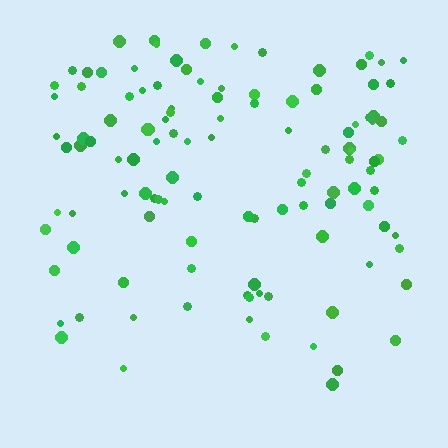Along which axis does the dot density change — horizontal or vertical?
Vertical.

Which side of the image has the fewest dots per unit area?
The bottom.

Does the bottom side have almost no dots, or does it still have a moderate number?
Still a moderate number, just noticeably fewer than the top.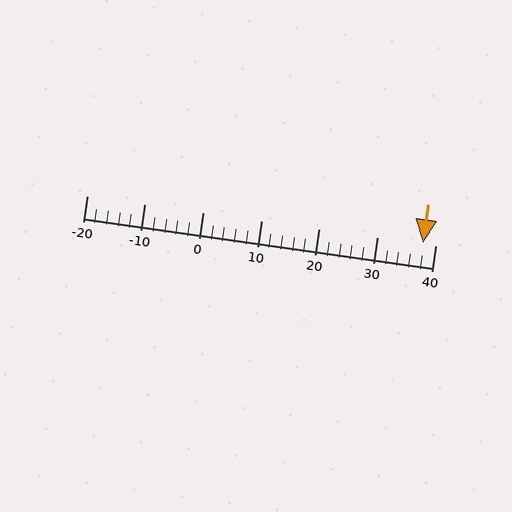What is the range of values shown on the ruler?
The ruler shows values from -20 to 40.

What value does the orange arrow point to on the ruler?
The orange arrow points to approximately 38.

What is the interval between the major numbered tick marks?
The major tick marks are spaced 10 units apart.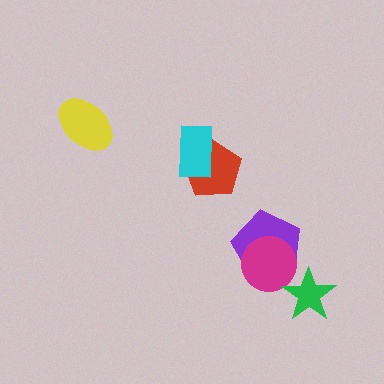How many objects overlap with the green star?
0 objects overlap with the green star.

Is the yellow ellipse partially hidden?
No, no other shape covers it.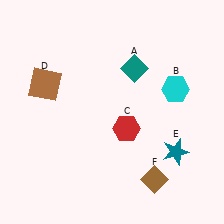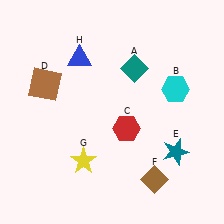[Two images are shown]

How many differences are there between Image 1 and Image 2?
There are 2 differences between the two images.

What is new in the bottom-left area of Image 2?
A yellow star (G) was added in the bottom-left area of Image 2.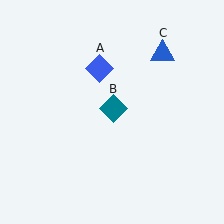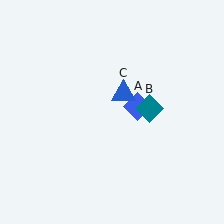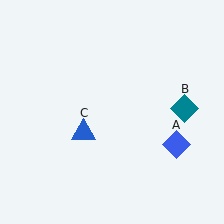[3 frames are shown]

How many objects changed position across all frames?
3 objects changed position: blue diamond (object A), teal diamond (object B), blue triangle (object C).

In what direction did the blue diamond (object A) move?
The blue diamond (object A) moved down and to the right.